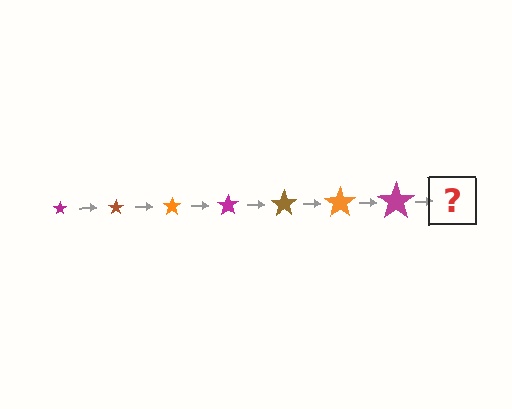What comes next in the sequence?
The next element should be a brown star, larger than the previous one.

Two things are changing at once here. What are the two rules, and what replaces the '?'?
The two rules are that the star grows larger each step and the color cycles through magenta, brown, and orange. The '?' should be a brown star, larger than the previous one.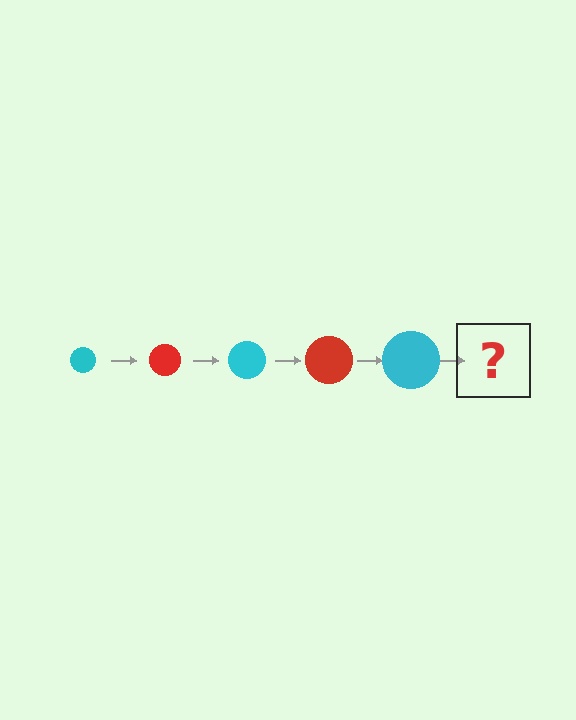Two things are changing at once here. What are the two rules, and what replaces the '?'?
The two rules are that the circle grows larger each step and the color cycles through cyan and red. The '?' should be a red circle, larger than the previous one.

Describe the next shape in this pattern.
It should be a red circle, larger than the previous one.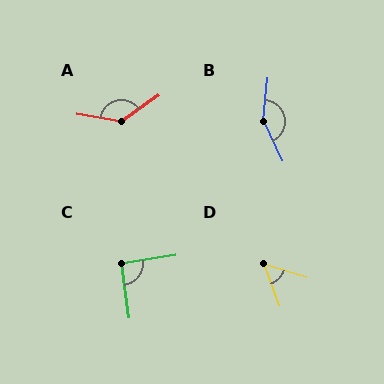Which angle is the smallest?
D, at approximately 52 degrees.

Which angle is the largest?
B, at approximately 149 degrees.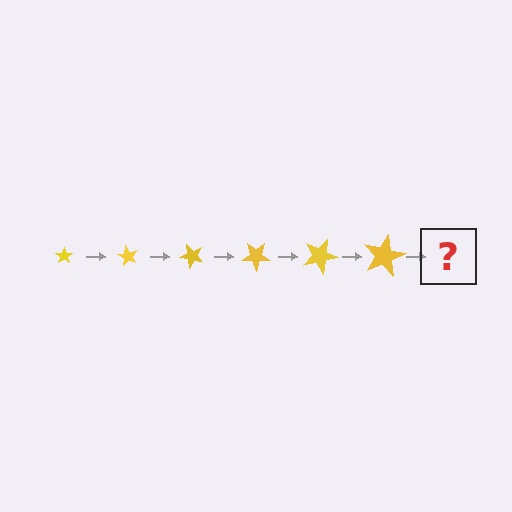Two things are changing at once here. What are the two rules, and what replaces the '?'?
The two rules are that the star grows larger each step and it rotates 60 degrees each step. The '?' should be a star, larger than the previous one and rotated 360 degrees from the start.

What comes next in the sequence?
The next element should be a star, larger than the previous one and rotated 360 degrees from the start.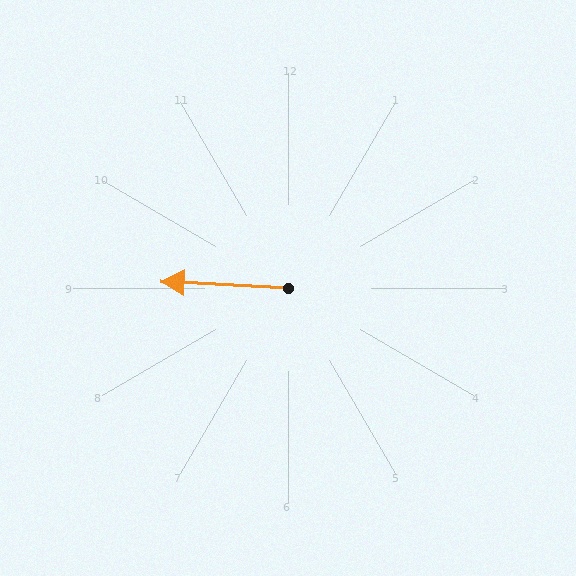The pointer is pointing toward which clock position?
Roughly 9 o'clock.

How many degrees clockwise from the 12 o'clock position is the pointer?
Approximately 273 degrees.